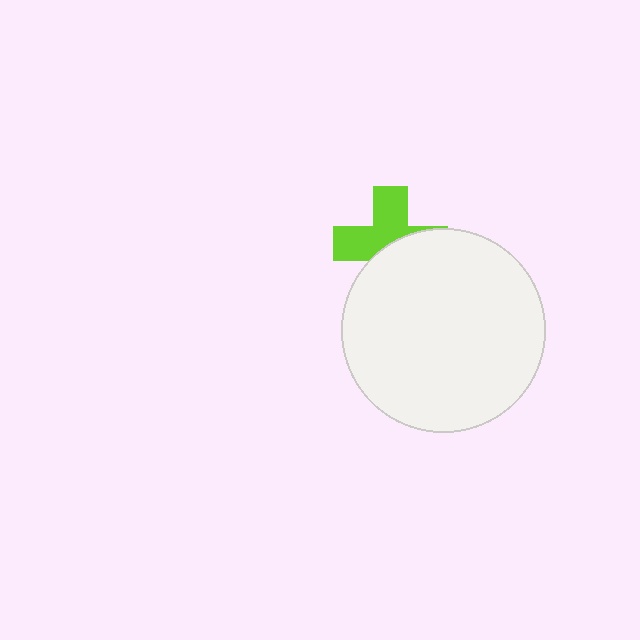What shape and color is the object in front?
The object in front is a white circle.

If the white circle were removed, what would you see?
You would see the complete lime cross.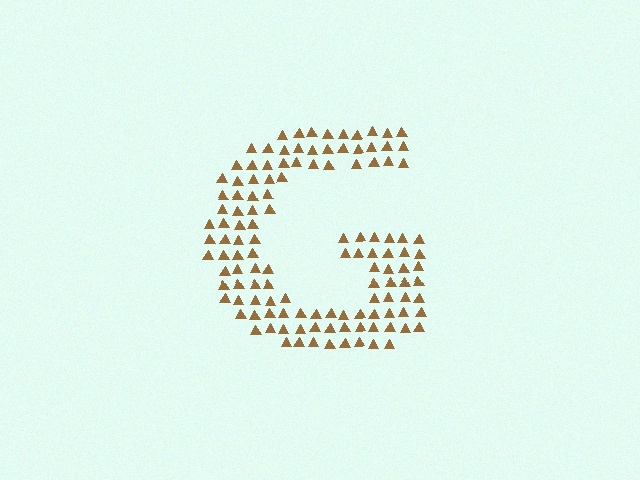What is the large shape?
The large shape is the letter G.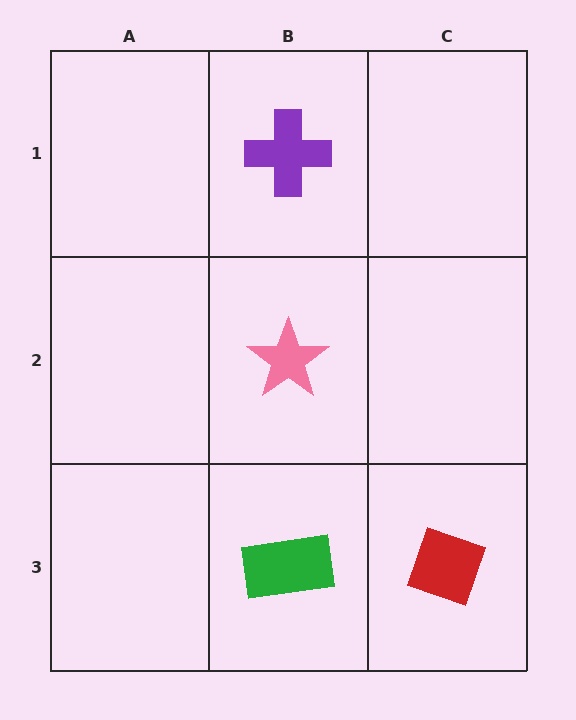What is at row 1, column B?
A purple cross.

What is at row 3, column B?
A green rectangle.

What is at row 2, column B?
A pink star.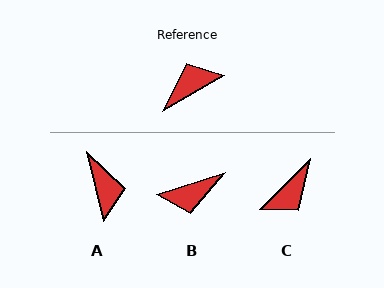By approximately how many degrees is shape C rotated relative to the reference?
Approximately 164 degrees clockwise.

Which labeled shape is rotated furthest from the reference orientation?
B, about 168 degrees away.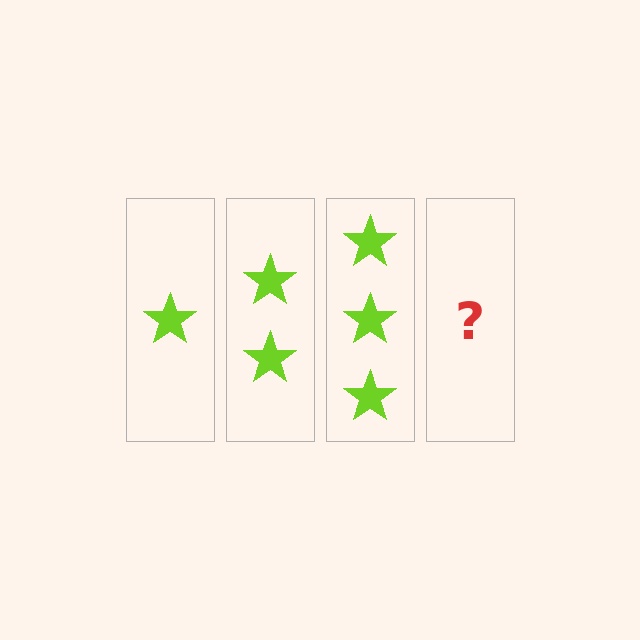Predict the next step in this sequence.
The next step is 4 stars.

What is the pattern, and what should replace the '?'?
The pattern is that each step adds one more star. The '?' should be 4 stars.